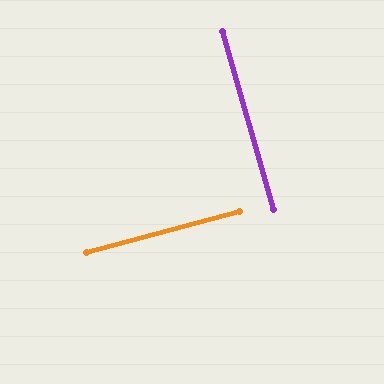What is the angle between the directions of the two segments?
Approximately 89 degrees.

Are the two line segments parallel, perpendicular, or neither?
Perpendicular — they meet at approximately 89°.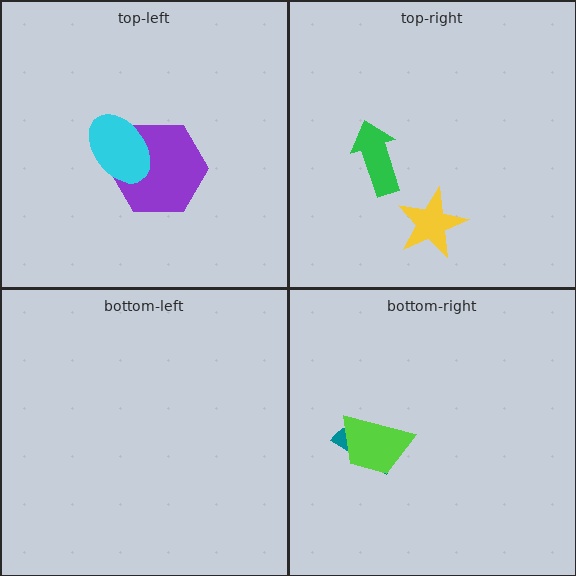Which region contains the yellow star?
The top-right region.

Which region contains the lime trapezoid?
The bottom-right region.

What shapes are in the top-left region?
The purple hexagon, the cyan ellipse.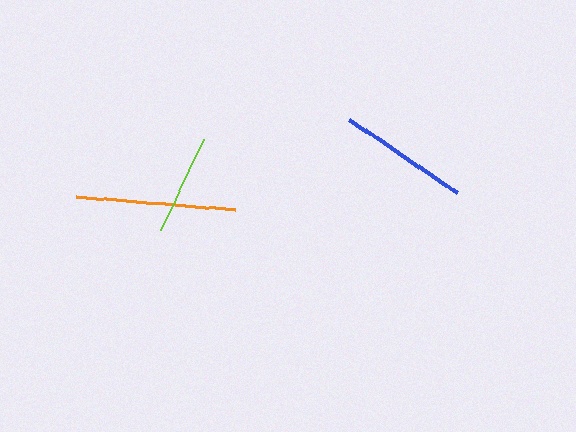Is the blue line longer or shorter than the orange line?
The orange line is longer than the blue line.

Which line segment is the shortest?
The lime line is the shortest at approximately 101 pixels.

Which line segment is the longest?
The orange line is the longest at approximately 159 pixels.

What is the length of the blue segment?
The blue segment is approximately 130 pixels long.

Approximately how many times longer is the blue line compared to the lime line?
The blue line is approximately 1.3 times the length of the lime line.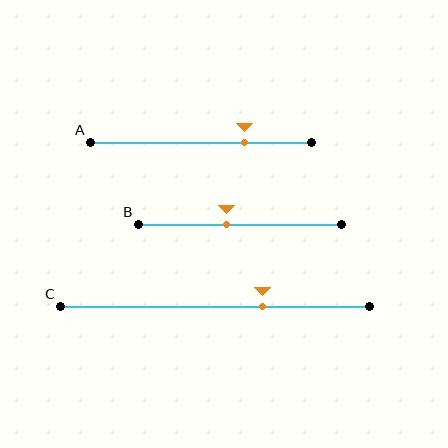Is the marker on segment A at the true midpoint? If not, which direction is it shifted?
No, the marker on segment A is shifted to the right by about 20% of the segment length.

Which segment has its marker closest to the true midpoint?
Segment B has its marker closest to the true midpoint.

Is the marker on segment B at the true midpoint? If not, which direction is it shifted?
No, the marker on segment B is shifted to the left by about 6% of the segment length.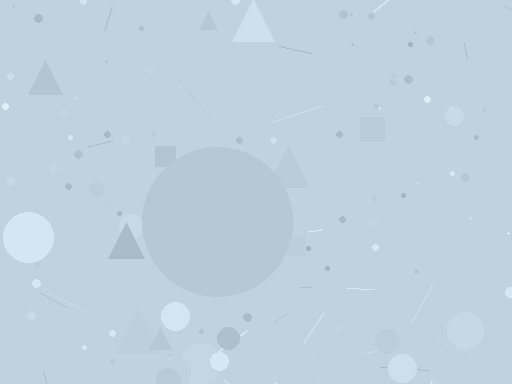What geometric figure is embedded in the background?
A circle is embedded in the background.